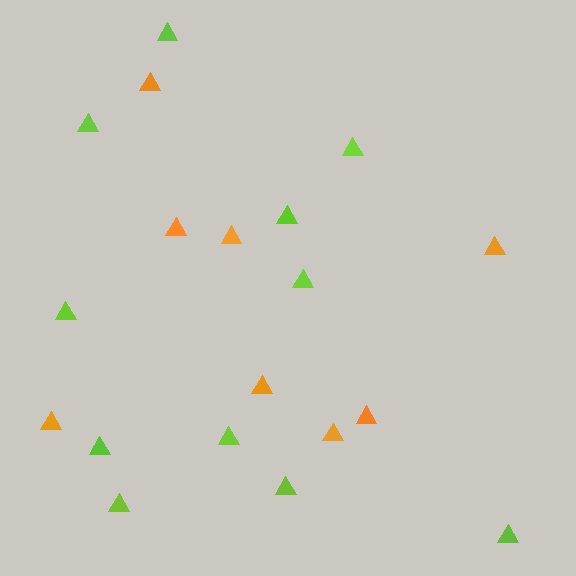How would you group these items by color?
There are 2 groups: one group of lime triangles (11) and one group of orange triangles (8).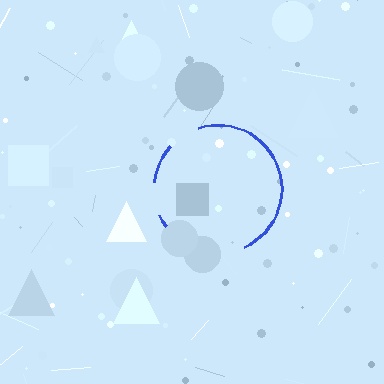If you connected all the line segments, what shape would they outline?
They would outline a circle.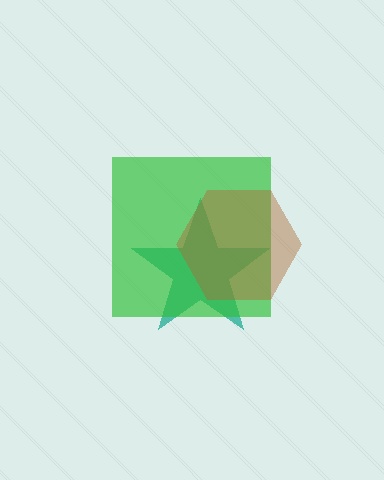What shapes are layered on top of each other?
The layered shapes are: a teal star, a green square, a brown hexagon.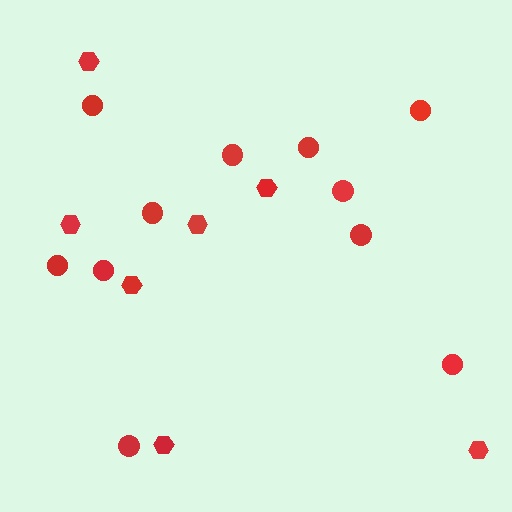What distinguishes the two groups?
There are 2 groups: one group of circles (11) and one group of hexagons (7).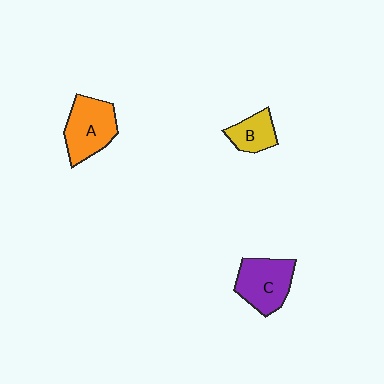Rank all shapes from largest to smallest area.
From largest to smallest: A (orange), C (purple), B (yellow).